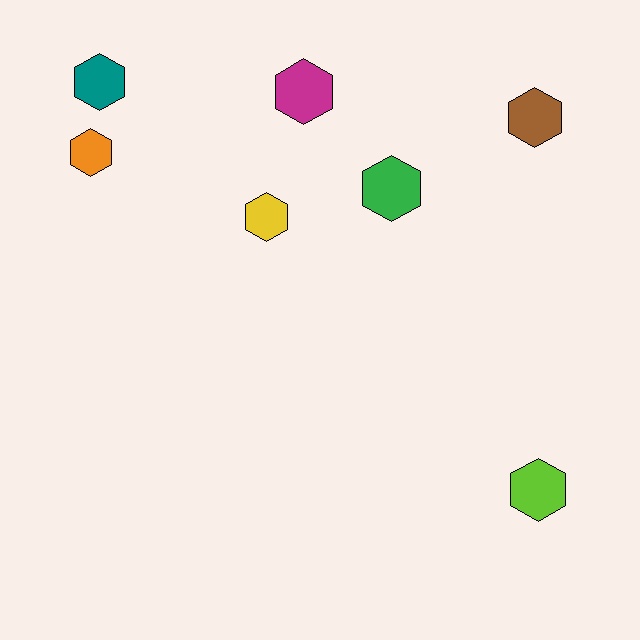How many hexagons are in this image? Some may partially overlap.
There are 7 hexagons.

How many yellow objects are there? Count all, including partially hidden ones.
There is 1 yellow object.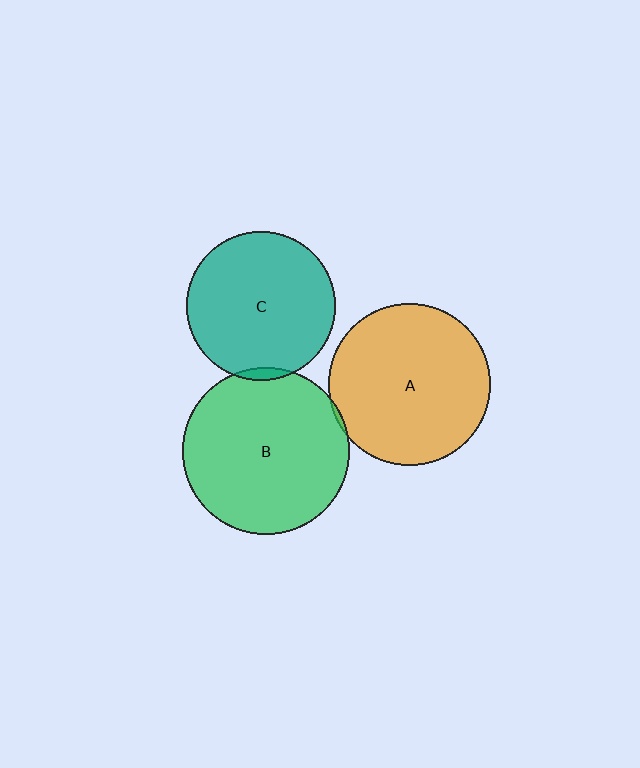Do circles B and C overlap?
Yes.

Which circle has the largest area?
Circle B (green).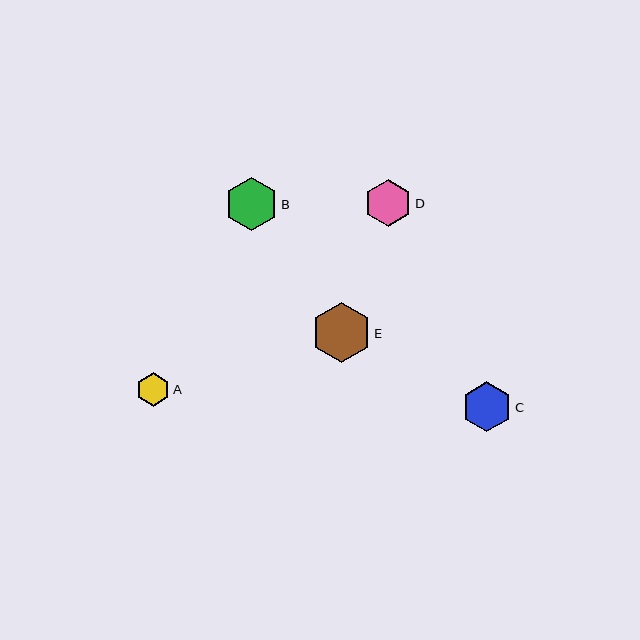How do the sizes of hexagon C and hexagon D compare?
Hexagon C and hexagon D are approximately the same size.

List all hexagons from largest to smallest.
From largest to smallest: E, B, C, D, A.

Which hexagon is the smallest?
Hexagon A is the smallest with a size of approximately 33 pixels.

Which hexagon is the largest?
Hexagon E is the largest with a size of approximately 60 pixels.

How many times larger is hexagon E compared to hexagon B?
Hexagon E is approximately 1.1 times the size of hexagon B.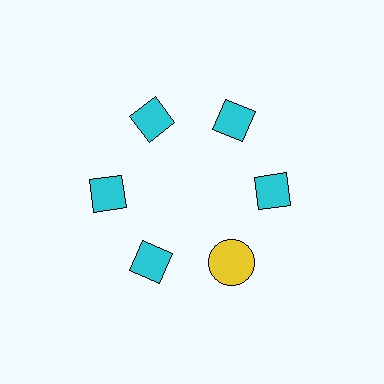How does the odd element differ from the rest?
It differs in both color (yellow instead of cyan) and shape (circle instead of diamond).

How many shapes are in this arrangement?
There are 6 shapes arranged in a ring pattern.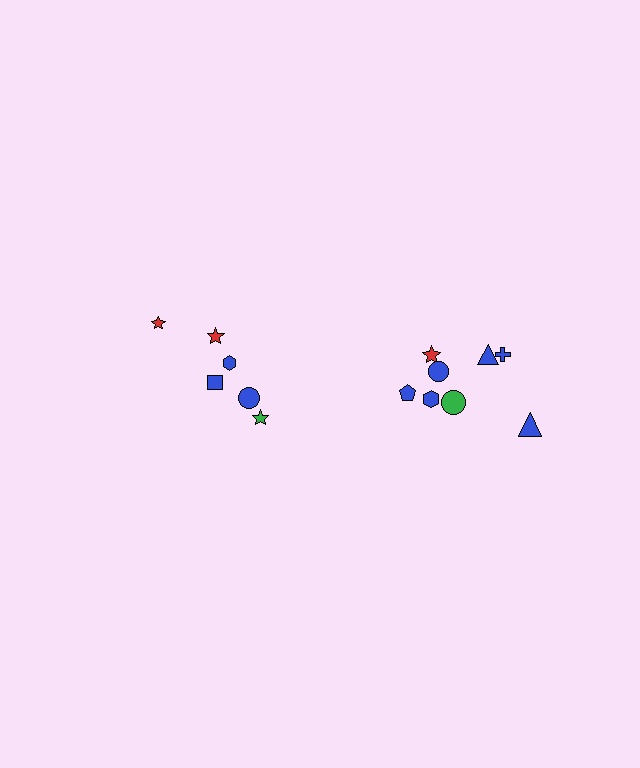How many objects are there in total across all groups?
There are 14 objects.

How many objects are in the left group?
There are 6 objects.